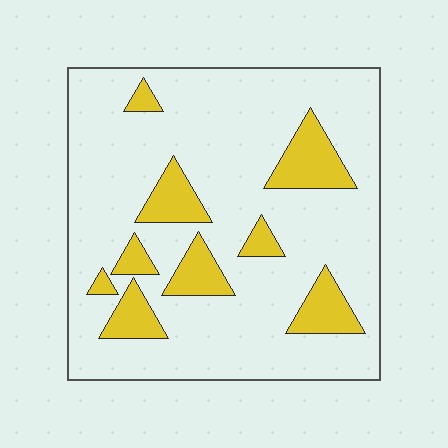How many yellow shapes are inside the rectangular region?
9.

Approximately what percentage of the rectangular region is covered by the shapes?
Approximately 20%.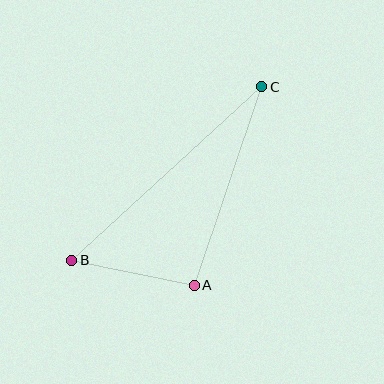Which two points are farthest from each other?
Points B and C are farthest from each other.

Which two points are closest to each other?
Points A and B are closest to each other.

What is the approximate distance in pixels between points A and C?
The distance between A and C is approximately 210 pixels.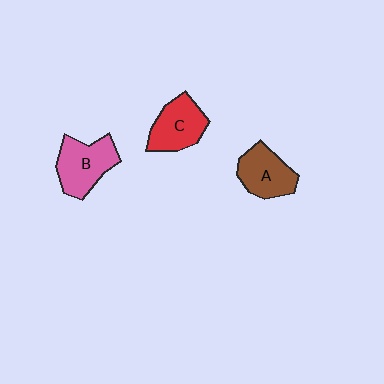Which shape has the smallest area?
Shape A (brown).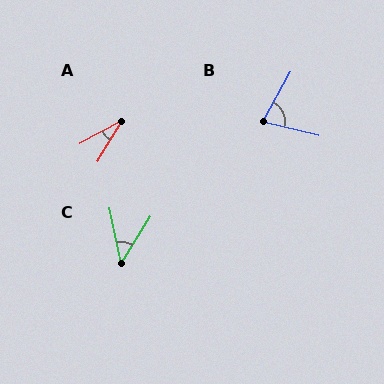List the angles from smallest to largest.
A (31°), C (44°), B (75°).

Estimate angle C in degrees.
Approximately 44 degrees.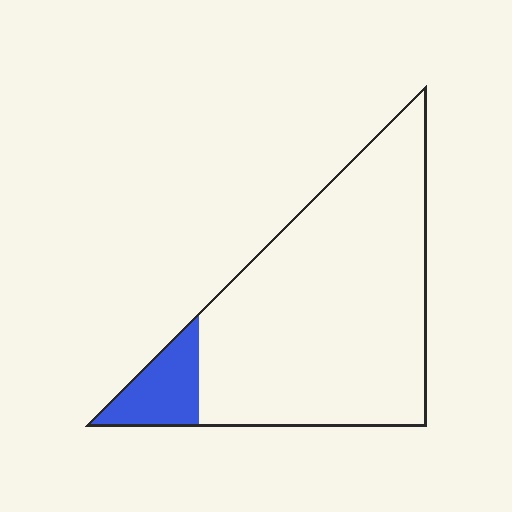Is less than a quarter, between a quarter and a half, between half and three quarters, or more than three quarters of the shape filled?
Less than a quarter.